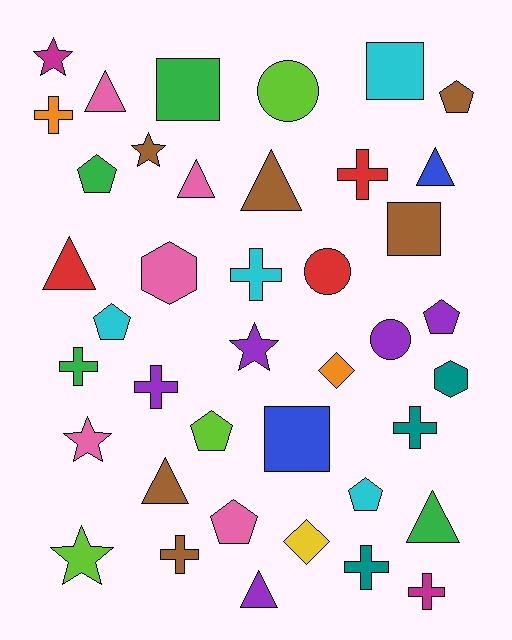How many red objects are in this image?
There are 3 red objects.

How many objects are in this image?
There are 40 objects.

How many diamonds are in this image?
There are 2 diamonds.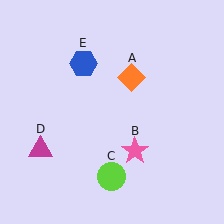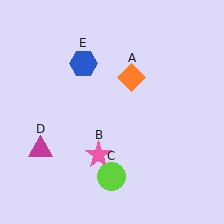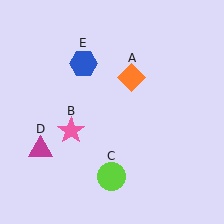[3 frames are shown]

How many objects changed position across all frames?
1 object changed position: pink star (object B).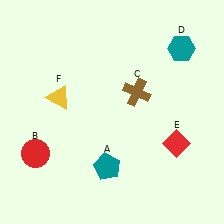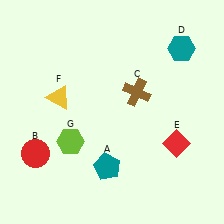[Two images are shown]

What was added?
A lime hexagon (G) was added in Image 2.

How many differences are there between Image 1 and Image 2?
There is 1 difference between the two images.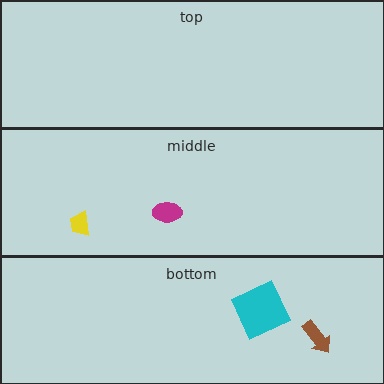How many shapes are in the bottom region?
2.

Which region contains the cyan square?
The bottom region.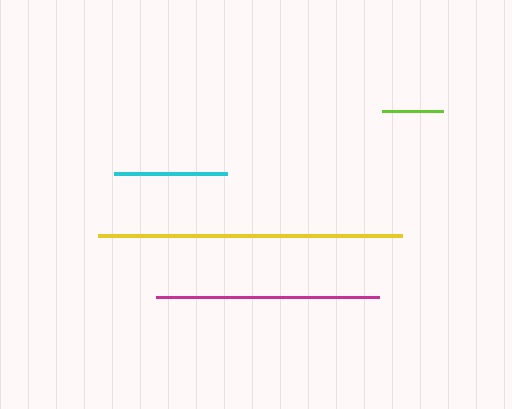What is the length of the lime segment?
The lime segment is approximately 61 pixels long.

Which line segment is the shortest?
The lime line is the shortest at approximately 61 pixels.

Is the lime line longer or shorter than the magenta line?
The magenta line is longer than the lime line.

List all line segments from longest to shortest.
From longest to shortest: yellow, magenta, cyan, lime.